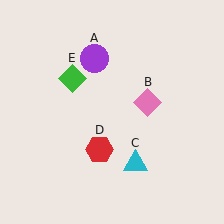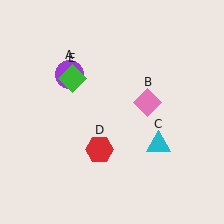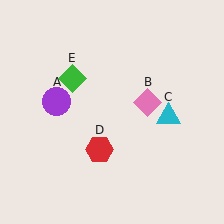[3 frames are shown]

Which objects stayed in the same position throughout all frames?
Pink diamond (object B) and red hexagon (object D) and green diamond (object E) remained stationary.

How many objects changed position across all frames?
2 objects changed position: purple circle (object A), cyan triangle (object C).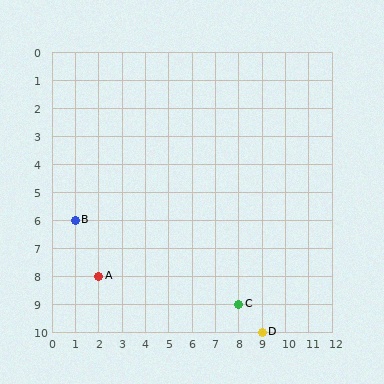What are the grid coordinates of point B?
Point B is at grid coordinates (1, 6).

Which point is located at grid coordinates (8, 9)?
Point C is at (8, 9).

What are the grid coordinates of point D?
Point D is at grid coordinates (9, 10).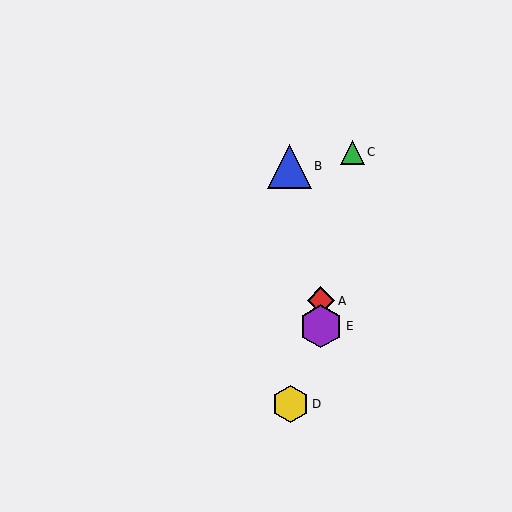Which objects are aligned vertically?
Objects A, E are aligned vertically.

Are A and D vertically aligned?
No, A is at x≈321 and D is at x≈291.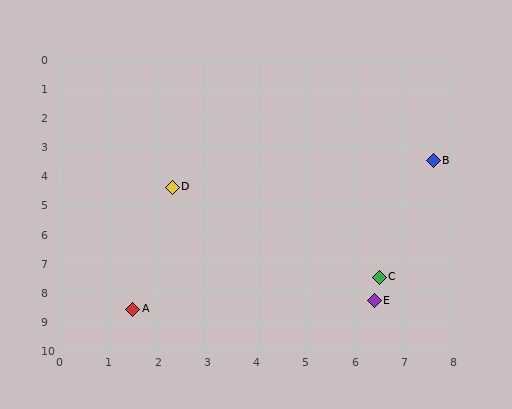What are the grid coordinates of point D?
Point D is at approximately (2.3, 4.4).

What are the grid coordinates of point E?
Point E is at approximately (6.4, 8.3).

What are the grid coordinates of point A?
Point A is at approximately (1.5, 8.6).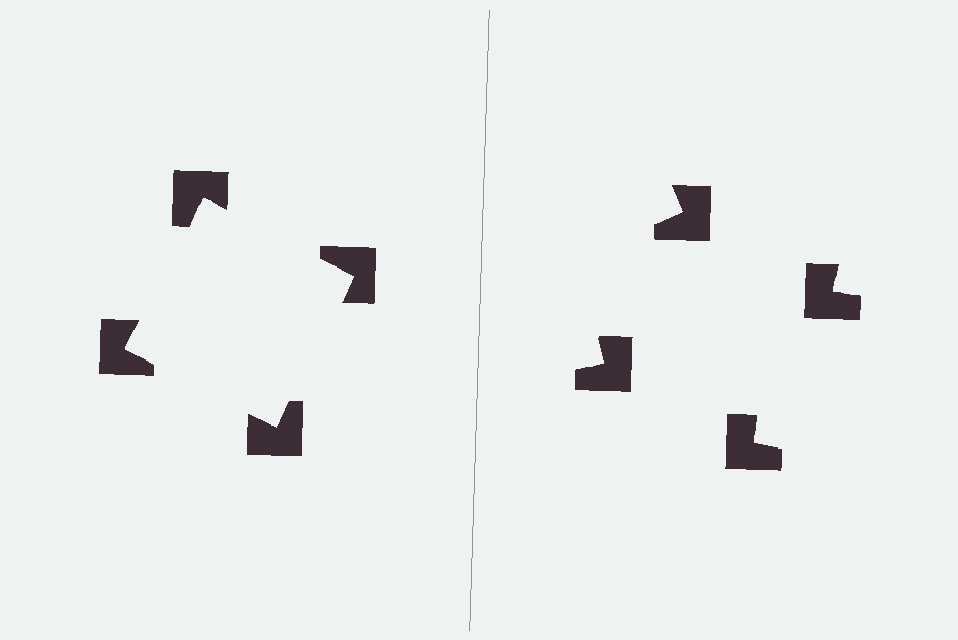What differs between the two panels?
The notched squares are positioned identically on both sides; only the wedge orientations differ. On the left they align to a square; on the right they are misaligned.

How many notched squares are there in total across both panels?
8 — 4 on each side.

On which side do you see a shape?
An illusory square appears on the left side. On the right side the wedge cuts are rotated, so no coherent shape forms.